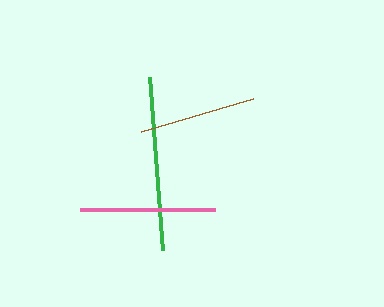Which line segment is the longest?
The green line is the longest at approximately 173 pixels.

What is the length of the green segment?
The green segment is approximately 173 pixels long.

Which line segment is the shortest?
The brown line is the shortest at approximately 117 pixels.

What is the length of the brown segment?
The brown segment is approximately 117 pixels long.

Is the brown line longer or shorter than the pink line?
The pink line is longer than the brown line.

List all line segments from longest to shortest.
From longest to shortest: green, pink, brown.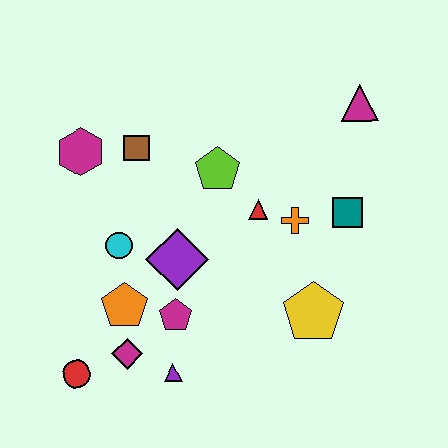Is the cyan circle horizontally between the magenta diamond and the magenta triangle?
No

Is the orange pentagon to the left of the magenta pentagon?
Yes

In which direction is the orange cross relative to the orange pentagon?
The orange cross is to the right of the orange pentagon.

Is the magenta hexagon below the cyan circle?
No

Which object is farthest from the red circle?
The magenta triangle is farthest from the red circle.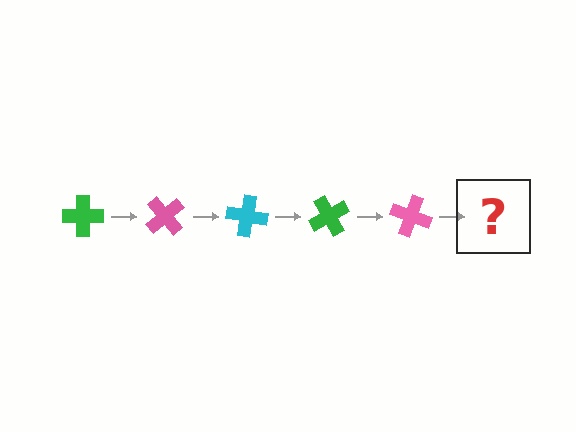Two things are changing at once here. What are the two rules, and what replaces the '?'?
The two rules are that it rotates 50 degrees each step and the color cycles through green, pink, and cyan. The '?' should be a cyan cross, rotated 250 degrees from the start.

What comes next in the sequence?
The next element should be a cyan cross, rotated 250 degrees from the start.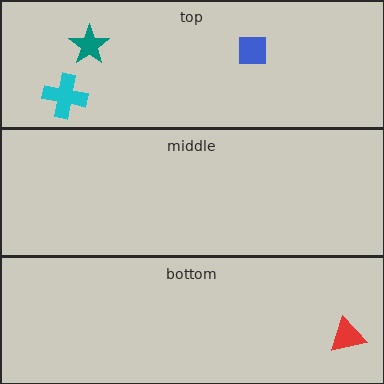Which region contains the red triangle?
The bottom region.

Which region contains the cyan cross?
The top region.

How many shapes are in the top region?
3.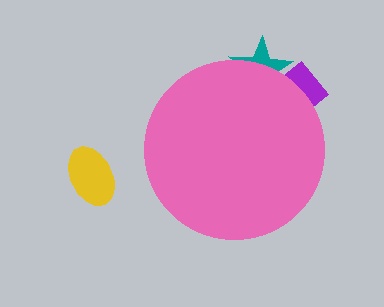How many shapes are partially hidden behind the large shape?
2 shapes are partially hidden.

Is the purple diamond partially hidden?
Yes, the purple diamond is partially hidden behind the pink circle.